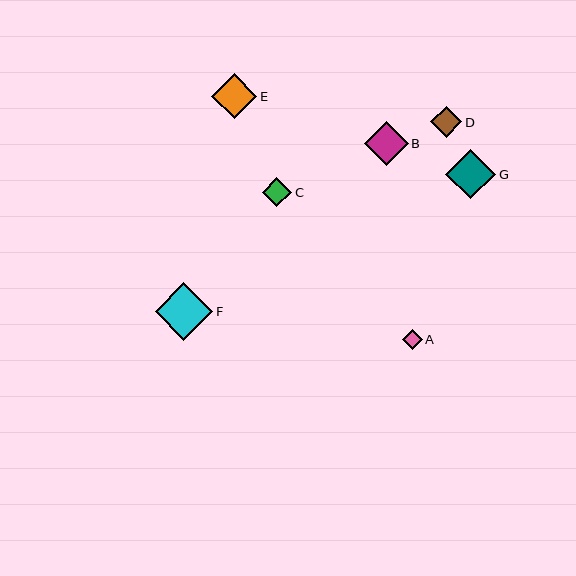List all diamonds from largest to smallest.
From largest to smallest: F, G, E, B, D, C, A.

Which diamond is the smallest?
Diamond A is the smallest with a size of approximately 20 pixels.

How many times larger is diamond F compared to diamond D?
Diamond F is approximately 1.8 times the size of diamond D.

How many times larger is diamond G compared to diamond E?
Diamond G is approximately 1.1 times the size of diamond E.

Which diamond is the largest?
Diamond F is the largest with a size of approximately 57 pixels.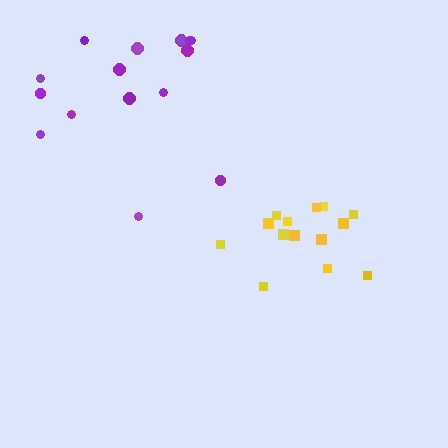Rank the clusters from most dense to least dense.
yellow, purple.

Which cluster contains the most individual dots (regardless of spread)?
Purple (16).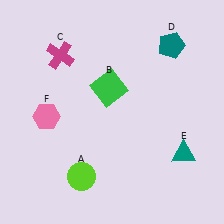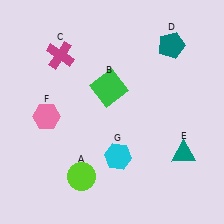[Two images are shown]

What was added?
A cyan hexagon (G) was added in Image 2.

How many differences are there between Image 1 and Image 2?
There is 1 difference between the two images.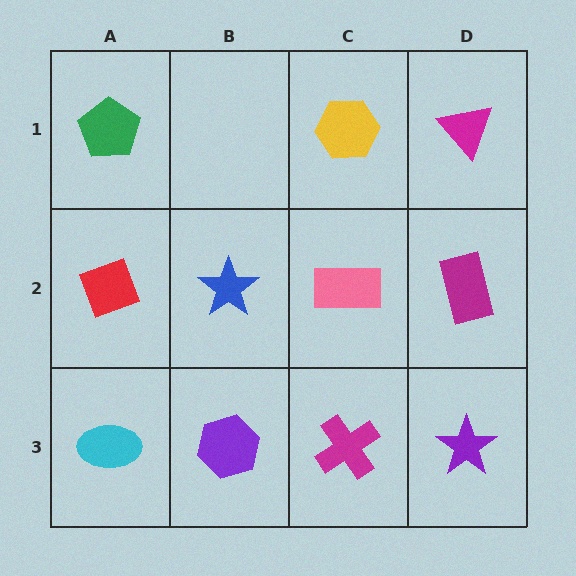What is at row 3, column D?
A purple star.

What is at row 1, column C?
A yellow hexagon.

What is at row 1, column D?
A magenta triangle.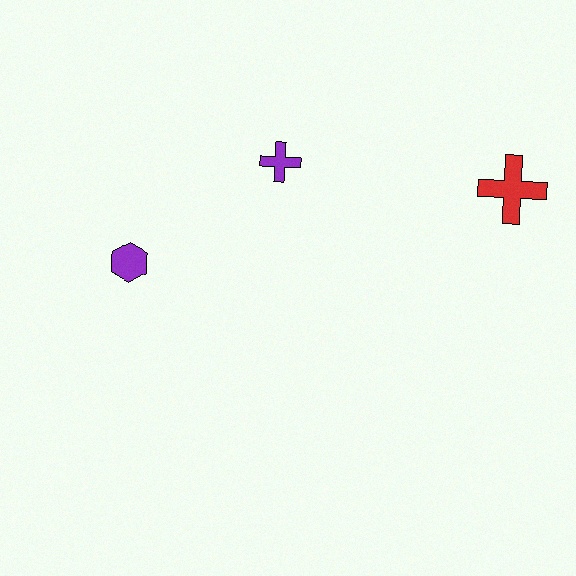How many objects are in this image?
There are 3 objects.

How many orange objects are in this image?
There are no orange objects.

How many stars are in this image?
There are no stars.